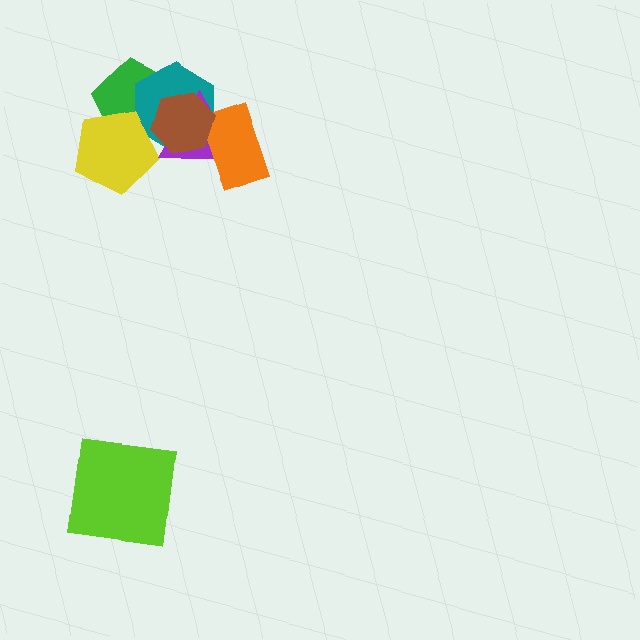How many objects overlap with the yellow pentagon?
2 objects overlap with the yellow pentagon.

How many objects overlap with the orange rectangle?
3 objects overlap with the orange rectangle.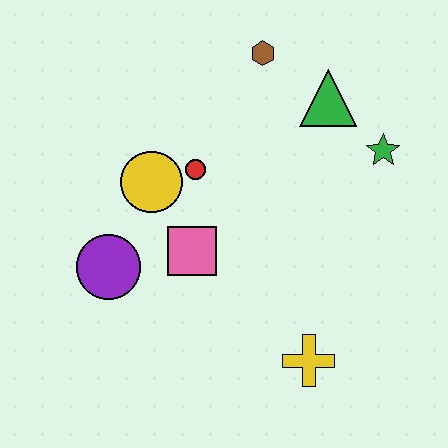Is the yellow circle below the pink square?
No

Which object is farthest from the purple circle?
The green star is farthest from the purple circle.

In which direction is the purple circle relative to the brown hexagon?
The purple circle is below the brown hexagon.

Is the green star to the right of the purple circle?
Yes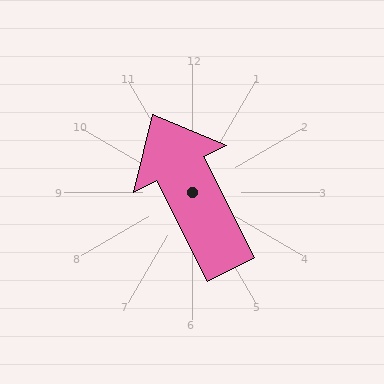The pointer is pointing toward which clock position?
Roughly 11 o'clock.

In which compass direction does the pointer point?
Northwest.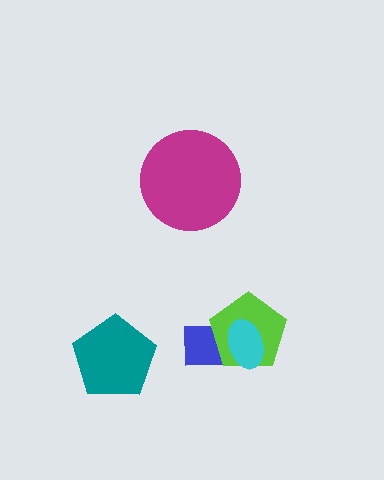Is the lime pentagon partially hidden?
Yes, it is partially covered by another shape.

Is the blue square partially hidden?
Yes, it is partially covered by another shape.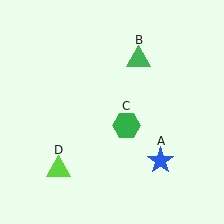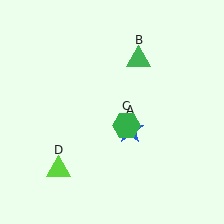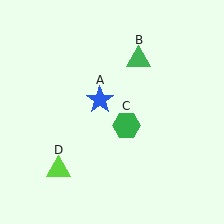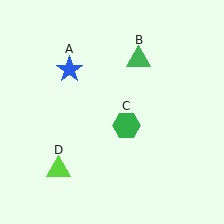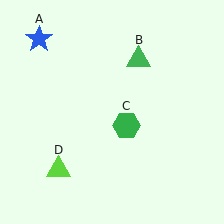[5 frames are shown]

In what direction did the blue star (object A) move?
The blue star (object A) moved up and to the left.